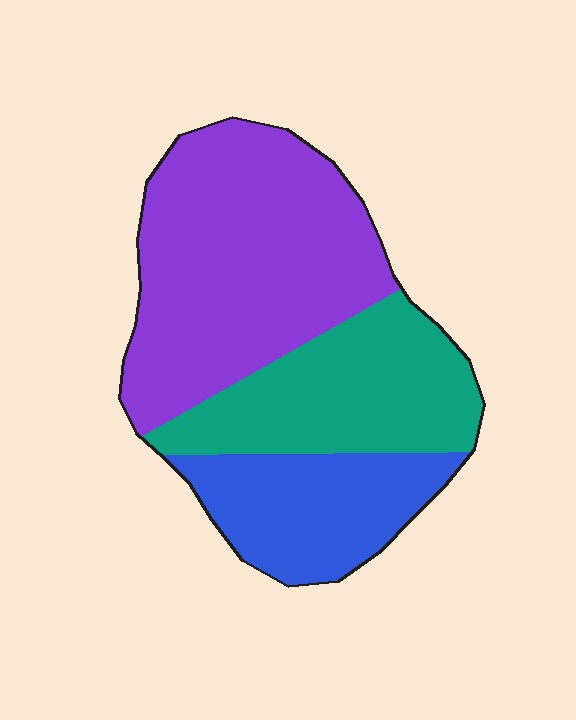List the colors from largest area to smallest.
From largest to smallest: purple, teal, blue.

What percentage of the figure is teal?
Teal covers about 30% of the figure.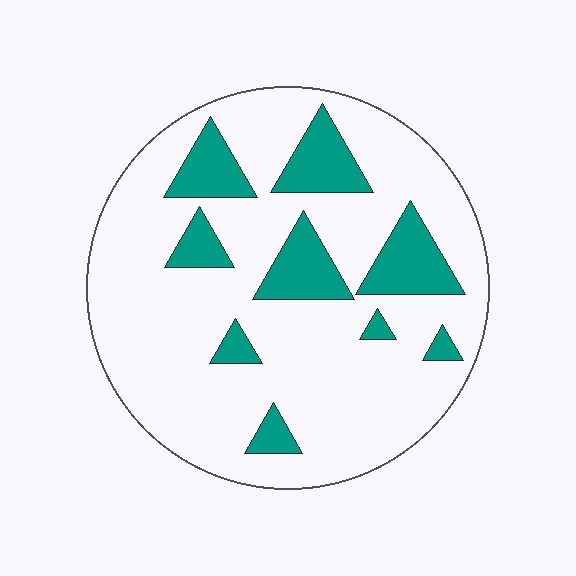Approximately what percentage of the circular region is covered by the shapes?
Approximately 20%.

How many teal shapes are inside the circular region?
9.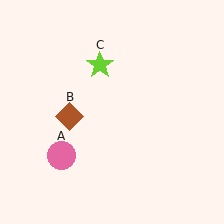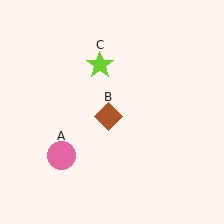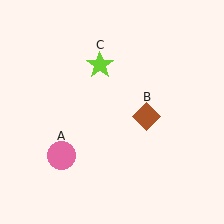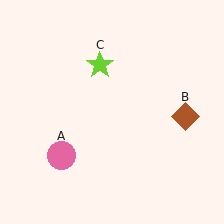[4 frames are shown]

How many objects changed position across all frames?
1 object changed position: brown diamond (object B).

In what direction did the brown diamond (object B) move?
The brown diamond (object B) moved right.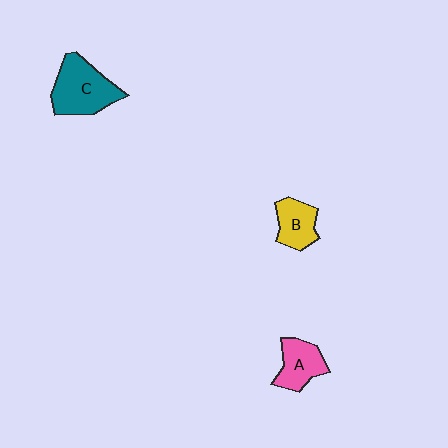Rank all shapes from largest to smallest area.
From largest to smallest: C (teal), A (pink), B (yellow).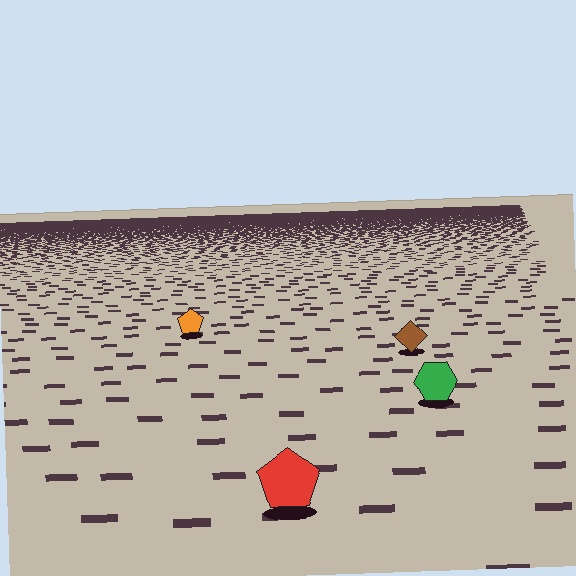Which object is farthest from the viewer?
The orange pentagon is farthest from the viewer. It appears smaller and the ground texture around it is denser.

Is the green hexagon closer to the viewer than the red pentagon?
No. The red pentagon is closer — you can tell from the texture gradient: the ground texture is coarser near it.